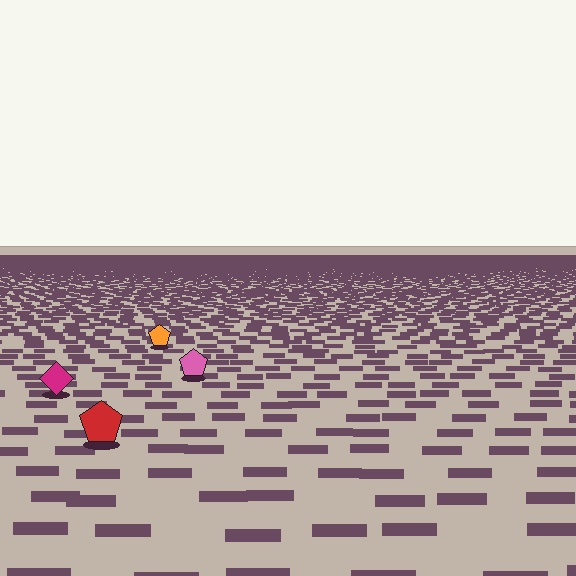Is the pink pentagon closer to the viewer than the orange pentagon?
Yes. The pink pentagon is closer — you can tell from the texture gradient: the ground texture is coarser near it.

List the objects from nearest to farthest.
From nearest to farthest: the red pentagon, the magenta diamond, the pink pentagon, the orange pentagon.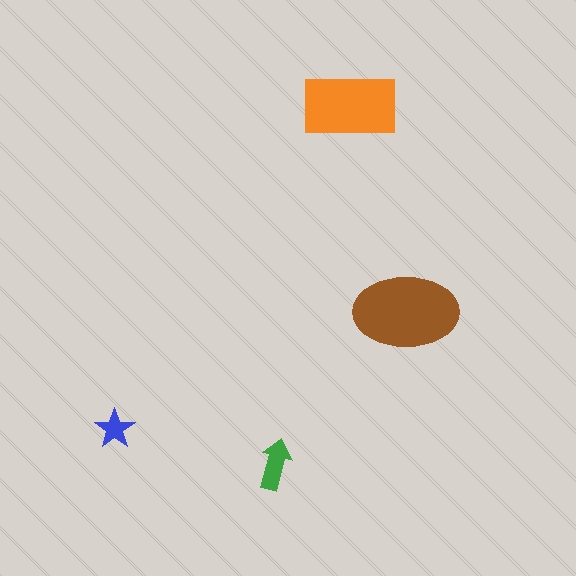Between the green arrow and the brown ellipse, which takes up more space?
The brown ellipse.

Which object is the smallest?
The blue star.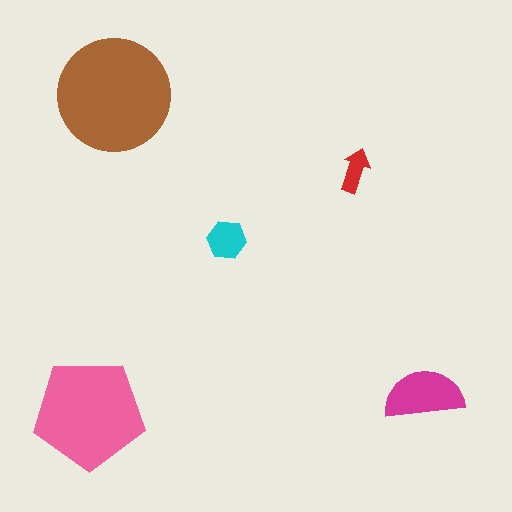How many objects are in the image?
There are 5 objects in the image.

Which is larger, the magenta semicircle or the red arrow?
The magenta semicircle.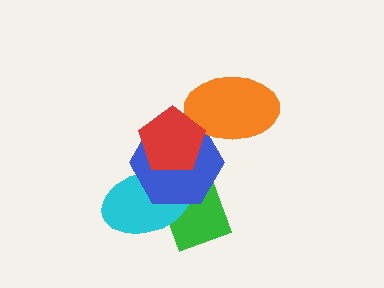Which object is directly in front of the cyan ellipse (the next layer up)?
The blue hexagon is directly in front of the cyan ellipse.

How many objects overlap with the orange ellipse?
2 objects overlap with the orange ellipse.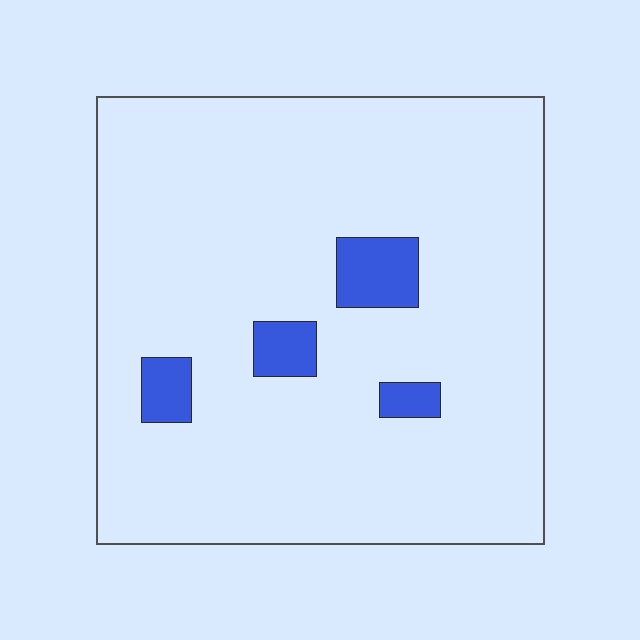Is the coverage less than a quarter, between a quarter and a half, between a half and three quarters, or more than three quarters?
Less than a quarter.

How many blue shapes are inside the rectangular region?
4.